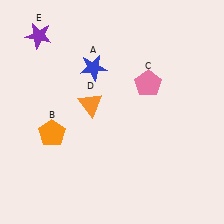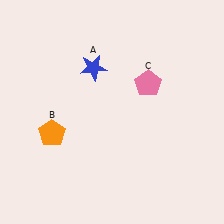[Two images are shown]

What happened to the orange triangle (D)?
The orange triangle (D) was removed in Image 2. It was in the top-left area of Image 1.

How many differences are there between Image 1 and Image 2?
There are 2 differences between the two images.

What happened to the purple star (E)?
The purple star (E) was removed in Image 2. It was in the top-left area of Image 1.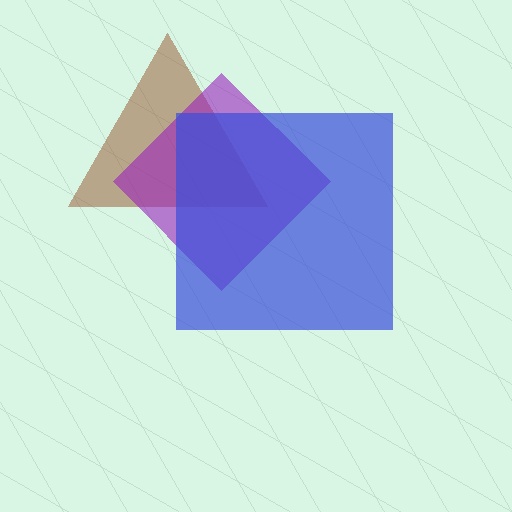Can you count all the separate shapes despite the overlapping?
Yes, there are 3 separate shapes.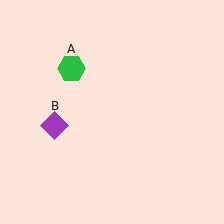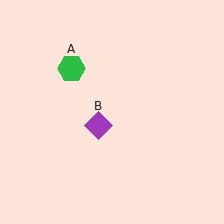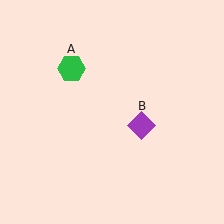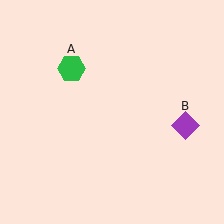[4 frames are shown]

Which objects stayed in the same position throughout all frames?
Green hexagon (object A) remained stationary.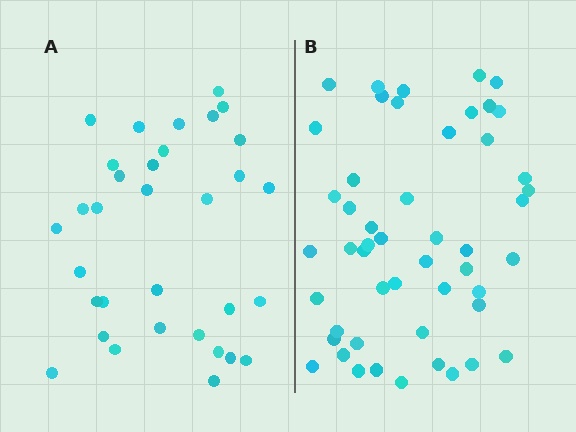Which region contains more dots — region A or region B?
Region B (the right region) has more dots.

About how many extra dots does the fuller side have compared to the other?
Region B has approximately 15 more dots than region A.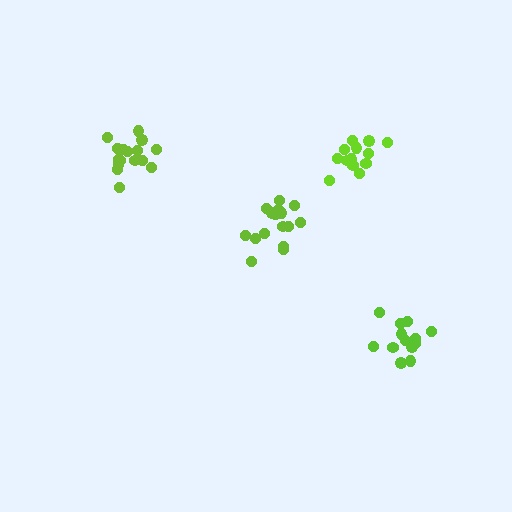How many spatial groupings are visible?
There are 4 spatial groupings.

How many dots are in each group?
Group 1: 13 dots, Group 2: 16 dots, Group 3: 16 dots, Group 4: 13 dots (58 total).